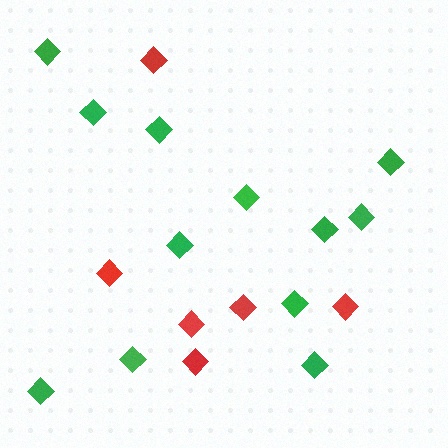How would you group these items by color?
There are 2 groups: one group of green diamonds (12) and one group of red diamonds (6).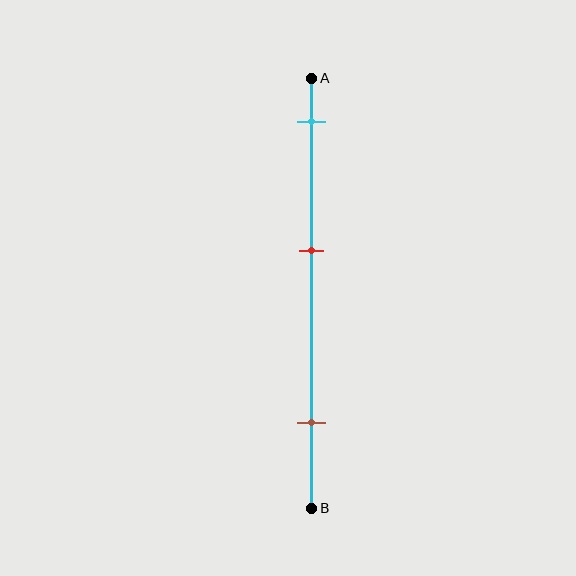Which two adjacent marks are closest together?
The cyan and red marks are the closest adjacent pair.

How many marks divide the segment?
There are 3 marks dividing the segment.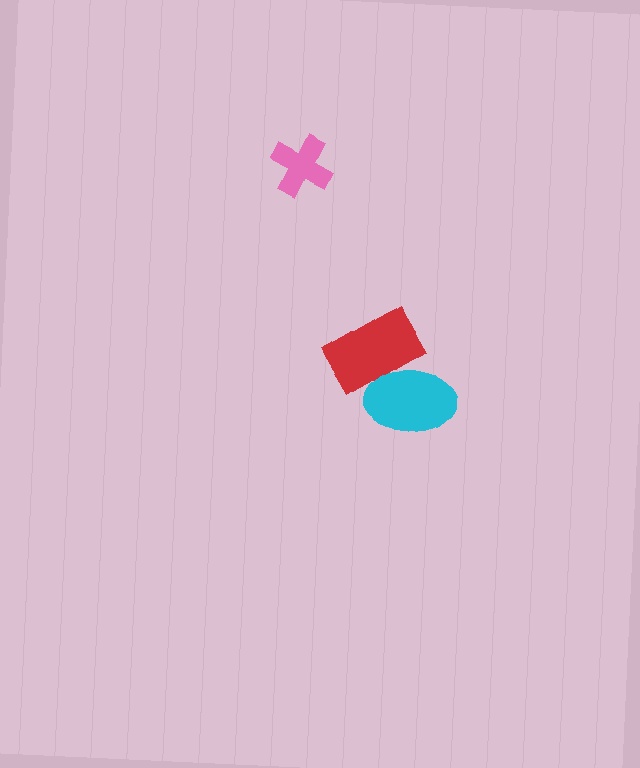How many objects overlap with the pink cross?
0 objects overlap with the pink cross.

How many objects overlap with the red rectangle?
1 object overlaps with the red rectangle.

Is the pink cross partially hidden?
No, no other shape covers it.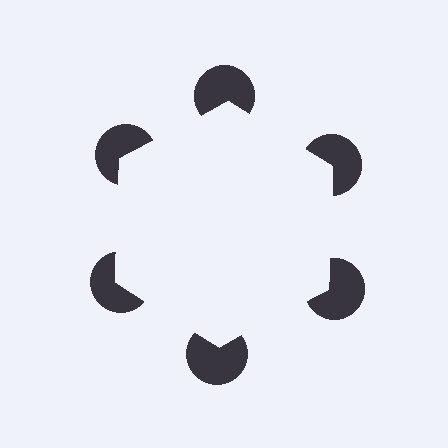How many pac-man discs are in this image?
There are 6 — one at each vertex of the illusory hexagon.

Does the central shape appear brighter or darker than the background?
It typically appears slightly brighter than the background, even though no actual brightness change is drawn.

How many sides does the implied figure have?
6 sides.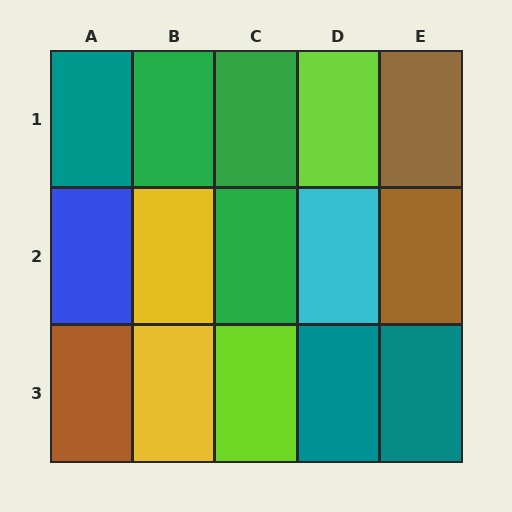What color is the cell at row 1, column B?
Green.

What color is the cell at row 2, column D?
Cyan.